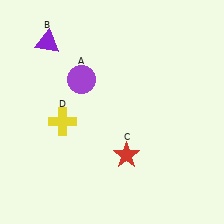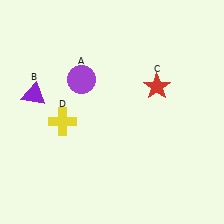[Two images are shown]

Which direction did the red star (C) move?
The red star (C) moved up.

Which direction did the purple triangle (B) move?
The purple triangle (B) moved down.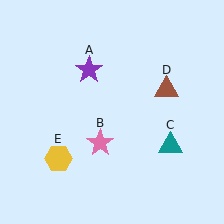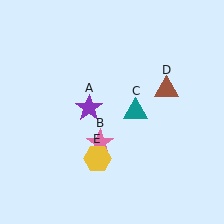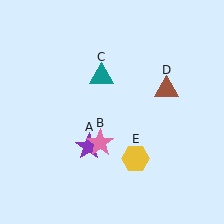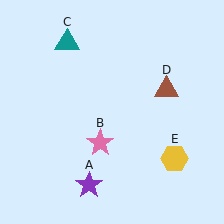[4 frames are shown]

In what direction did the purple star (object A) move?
The purple star (object A) moved down.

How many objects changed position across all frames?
3 objects changed position: purple star (object A), teal triangle (object C), yellow hexagon (object E).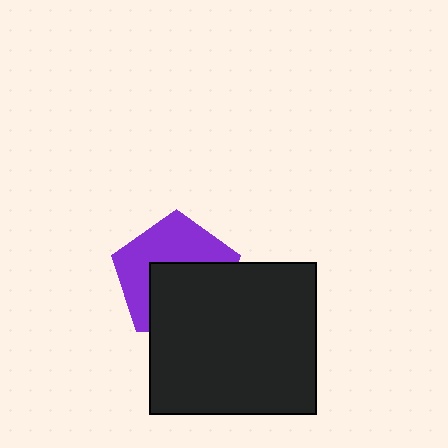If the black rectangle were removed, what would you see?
You would see the complete purple pentagon.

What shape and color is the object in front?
The object in front is a black rectangle.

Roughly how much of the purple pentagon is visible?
About half of it is visible (roughly 50%).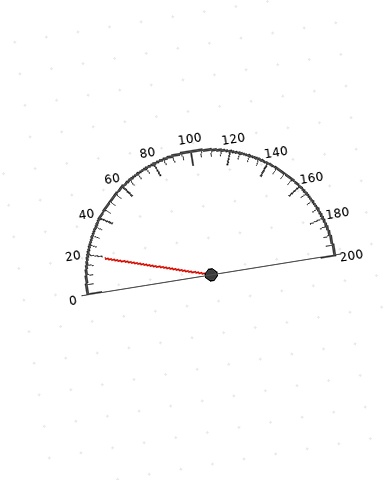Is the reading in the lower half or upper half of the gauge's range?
The reading is in the lower half of the range (0 to 200).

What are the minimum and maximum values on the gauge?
The gauge ranges from 0 to 200.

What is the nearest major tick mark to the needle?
The nearest major tick mark is 20.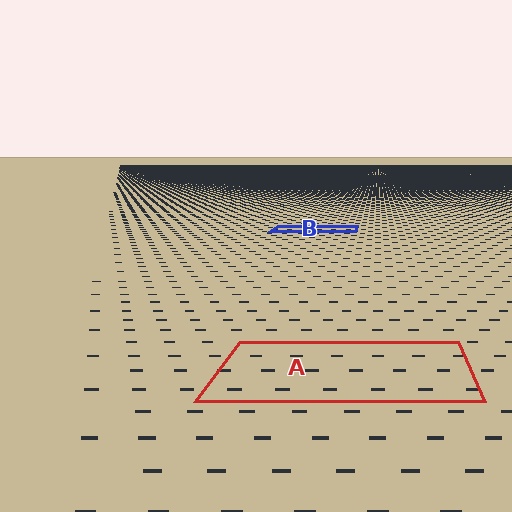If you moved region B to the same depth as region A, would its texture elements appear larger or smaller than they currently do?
They would appear larger. At a closer depth, the same texture elements are projected at a bigger on-screen size.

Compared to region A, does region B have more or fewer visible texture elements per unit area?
Region B has more texture elements per unit area — they are packed more densely because it is farther away.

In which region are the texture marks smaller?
The texture marks are smaller in region B, because it is farther away.